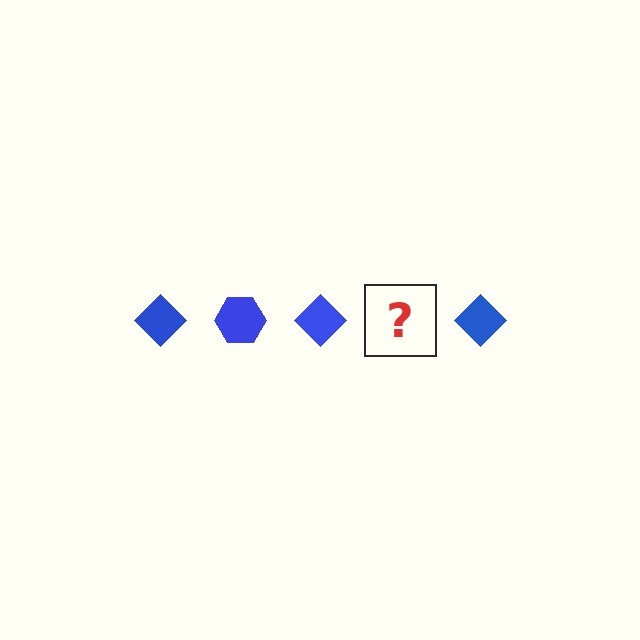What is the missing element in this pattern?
The missing element is a blue hexagon.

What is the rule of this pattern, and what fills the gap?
The rule is that the pattern cycles through diamond, hexagon shapes in blue. The gap should be filled with a blue hexagon.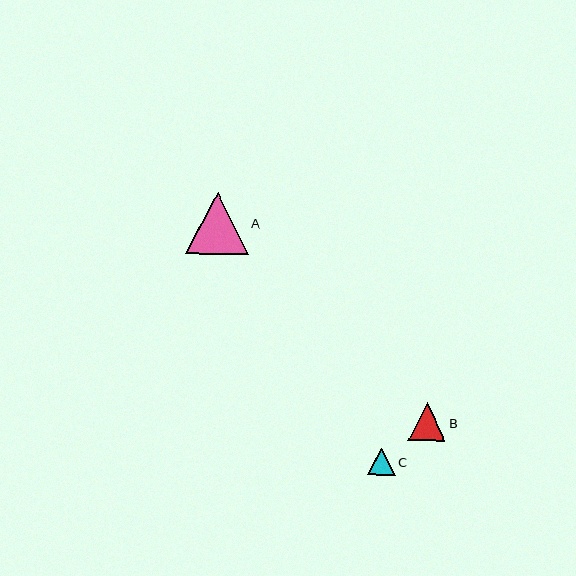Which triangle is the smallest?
Triangle C is the smallest with a size of approximately 27 pixels.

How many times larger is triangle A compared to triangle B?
Triangle A is approximately 1.6 times the size of triangle B.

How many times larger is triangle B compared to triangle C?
Triangle B is approximately 1.4 times the size of triangle C.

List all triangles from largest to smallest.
From largest to smallest: A, B, C.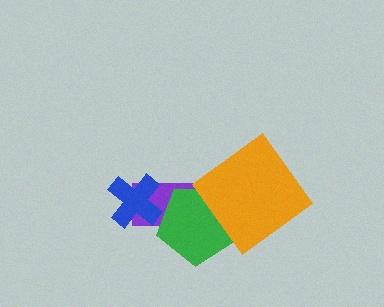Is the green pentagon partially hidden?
Yes, it is partially covered by another shape.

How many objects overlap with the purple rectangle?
2 objects overlap with the purple rectangle.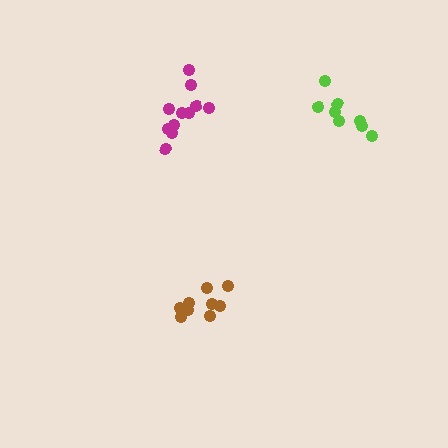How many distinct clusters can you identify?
There are 3 distinct clusters.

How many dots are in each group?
Group 1: 9 dots, Group 2: 8 dots, Group 3: 11 dots (28 total).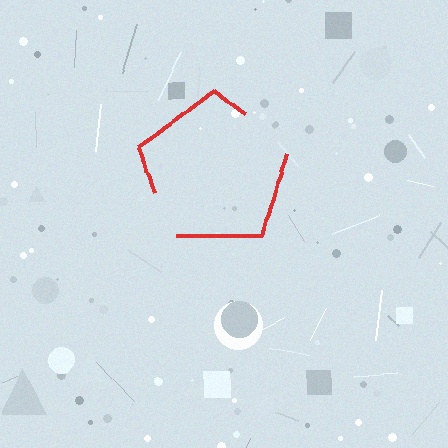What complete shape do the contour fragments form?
The contour fragments form a pentagon.